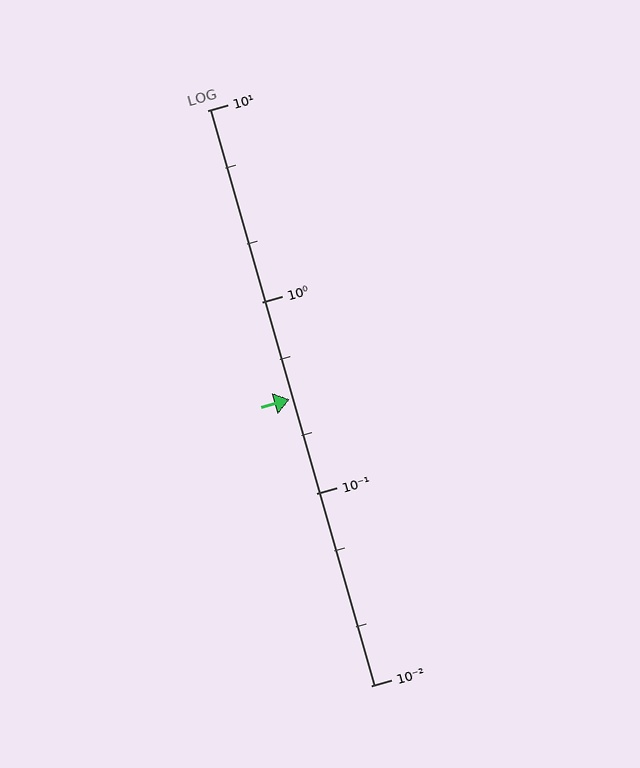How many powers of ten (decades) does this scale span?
The scale spans 3 decades, from 0.01 to 10.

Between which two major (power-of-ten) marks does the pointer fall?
The pointer is between 0.1 and 1.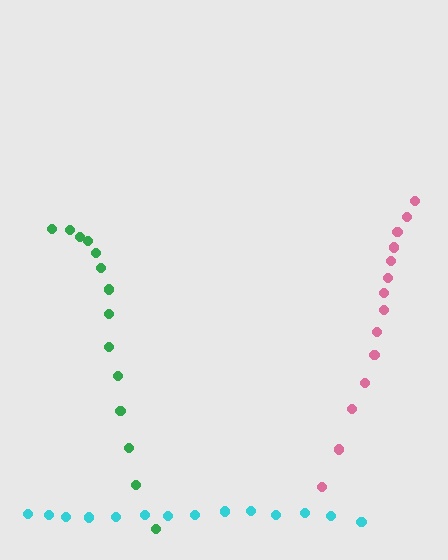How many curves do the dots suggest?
There are 3 distinct paths.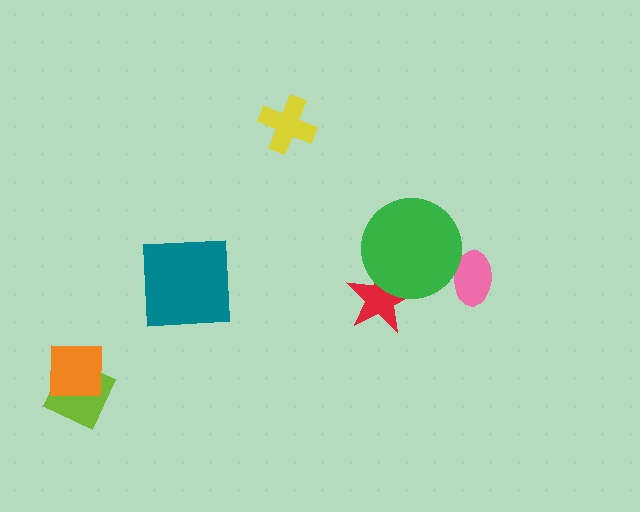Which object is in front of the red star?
The green circle is in front of the red star.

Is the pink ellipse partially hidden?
Yes, it is partially covered by another shape.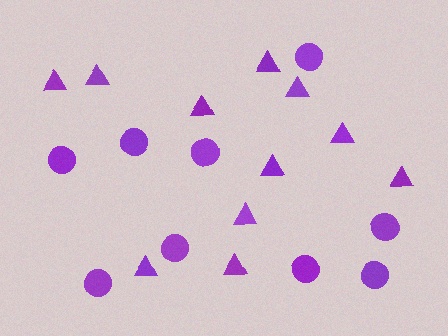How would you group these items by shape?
There are 2 groups: one group of triangles (11) and one group of circles (9).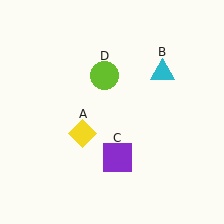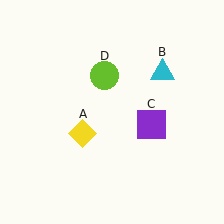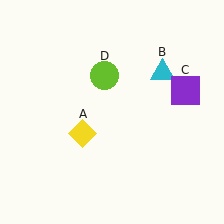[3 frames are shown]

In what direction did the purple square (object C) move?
The purple square (object C) moved up and to the right.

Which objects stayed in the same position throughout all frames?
Yellow diamond (object A) and cyan triangle (object B) and lime circle (object D) remained stationary.